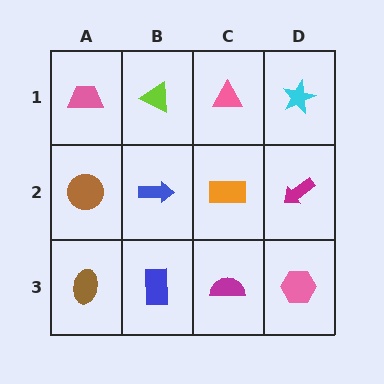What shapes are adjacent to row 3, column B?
A blue arrow (row 2, column B), a brown ellipse (row 3, column A), a magenta semicircle (row 3, column C).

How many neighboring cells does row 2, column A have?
3.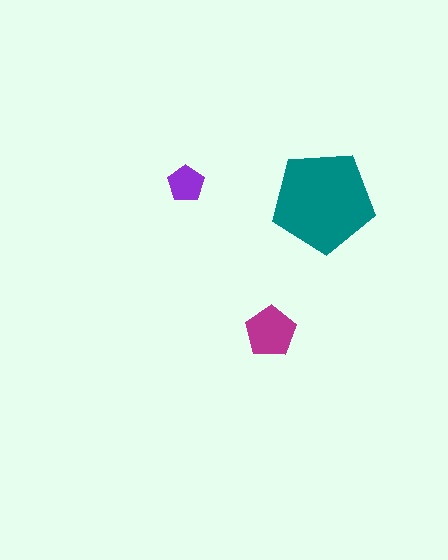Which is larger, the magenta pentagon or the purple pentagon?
The magenta one.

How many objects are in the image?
There are 3 objects in the image.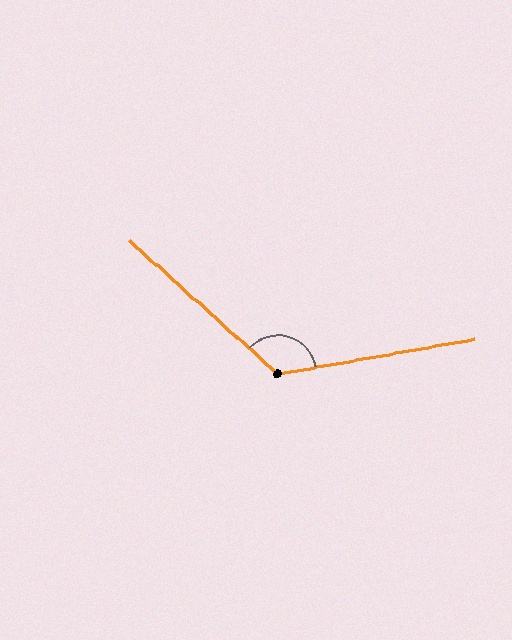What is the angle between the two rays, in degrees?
Approximately 128 degrees.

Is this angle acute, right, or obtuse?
It is obtuse.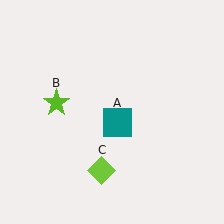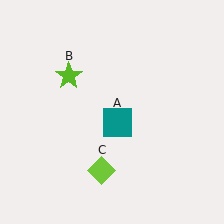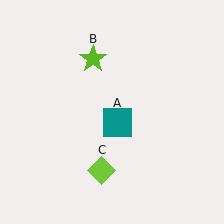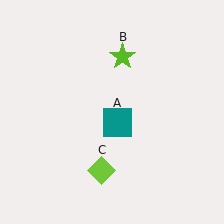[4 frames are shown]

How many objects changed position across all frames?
1 object changed position: lime star (object B).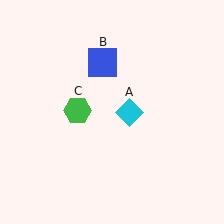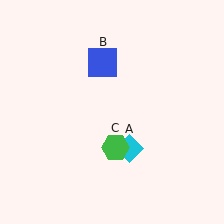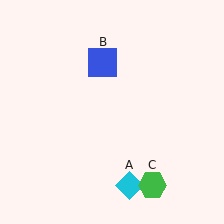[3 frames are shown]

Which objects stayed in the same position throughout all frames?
Blue square (object B) remained stationary.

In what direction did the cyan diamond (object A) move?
The cyan diamond (object A) moved down.